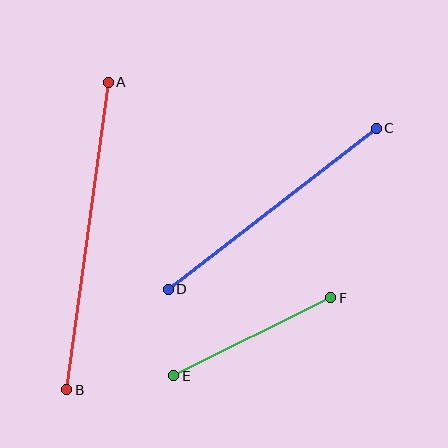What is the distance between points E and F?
The distance is approximately 175 pixels.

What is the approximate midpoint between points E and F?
The midpoint is at approximately (252, 337) pixels.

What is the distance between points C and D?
The distance is approximately 263 pixels.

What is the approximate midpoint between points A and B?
The midpoint is at approximately (87, 236) pixels.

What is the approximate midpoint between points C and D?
The midpoint is at approximately (272, 209) pixels.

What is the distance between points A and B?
The distance is approximately 310 pixels.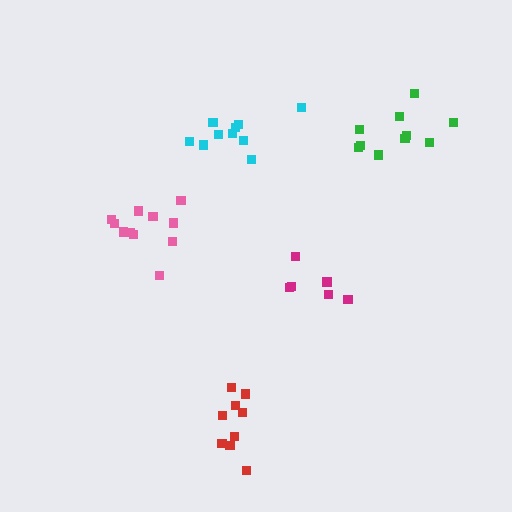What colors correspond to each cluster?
The clusters are colored: magenta, pink, cyan, green, red.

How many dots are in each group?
Group 1: 6 dots, Group 2: 11 dots, Group 3: 10 dots, Group 4: 10 dots, Group 5: 9 dots (46 total).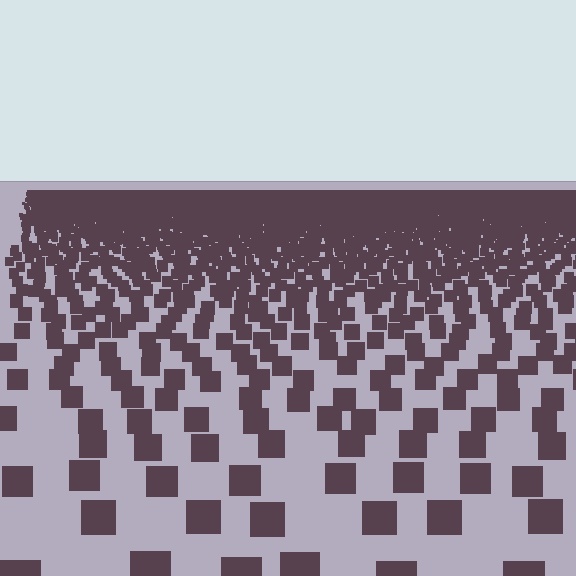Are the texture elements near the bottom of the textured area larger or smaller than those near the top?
Larger. Near the bottom, elements are closer to the viewer and appear at a bigger on-screen size.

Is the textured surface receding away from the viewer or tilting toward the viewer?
The surface is receding away from the viewer. Texture elements get smaller and denser toward the top.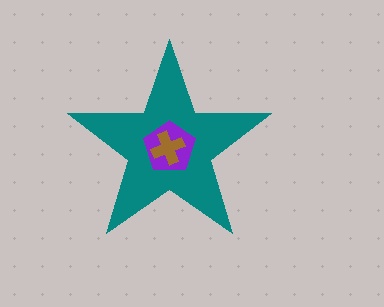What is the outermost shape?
The teal star.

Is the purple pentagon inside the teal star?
Yes.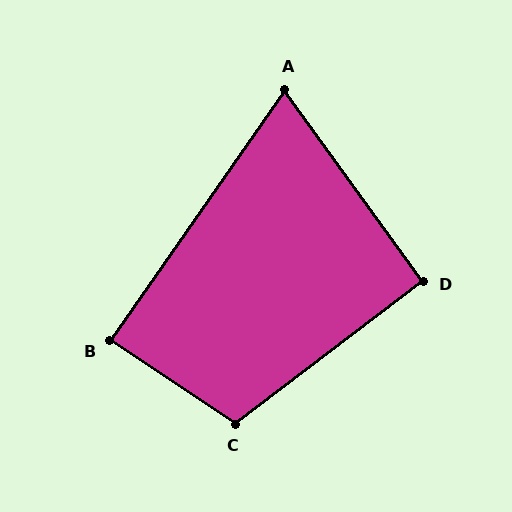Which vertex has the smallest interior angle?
A, at approximately 71 degrees.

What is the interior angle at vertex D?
Approximately 91 degrees (approximately right).